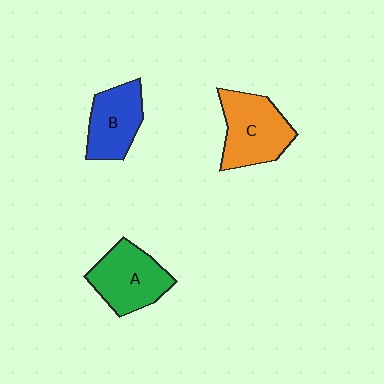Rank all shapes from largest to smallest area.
From largest to smallest: C (orange), A (green), B (blue).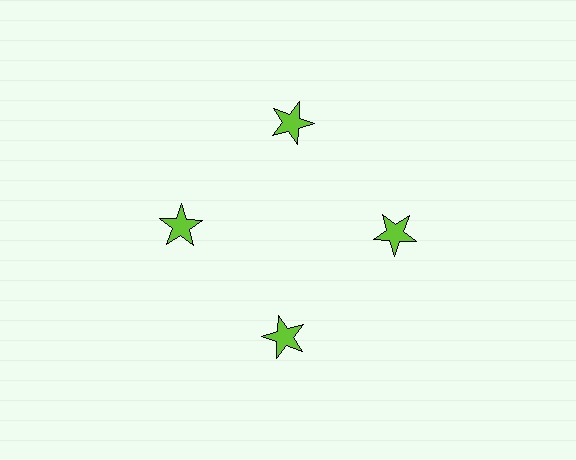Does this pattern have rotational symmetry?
Yes, this pattern has 4-fold rotational symmetry. It looks the same after rotating 90 degrees around the center.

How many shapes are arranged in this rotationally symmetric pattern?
There are 4 shapes, arranged in 4 groups of 1.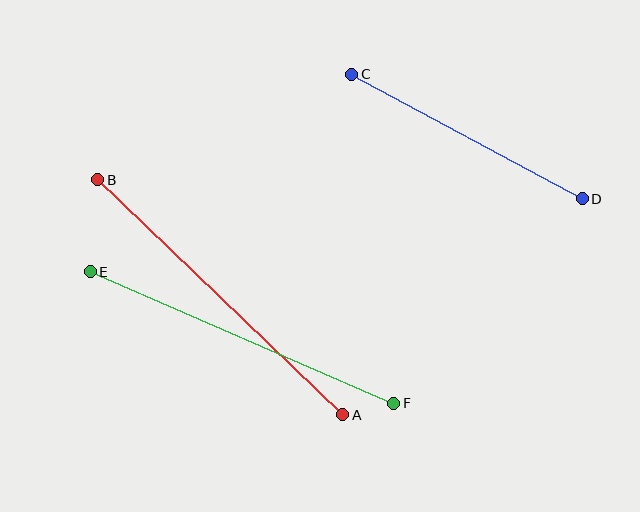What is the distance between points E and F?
The distance is approximately 331 pixels.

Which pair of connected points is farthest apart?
Points A and B are farthest apart.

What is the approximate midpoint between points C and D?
The midpoint is at approximately (467, 136) pixels.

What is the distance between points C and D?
The distance is approximately 262 pixels.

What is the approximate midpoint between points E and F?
The midpoint is at approximately (242, 337) pixels.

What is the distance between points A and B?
The distance is approximately 339 pixels.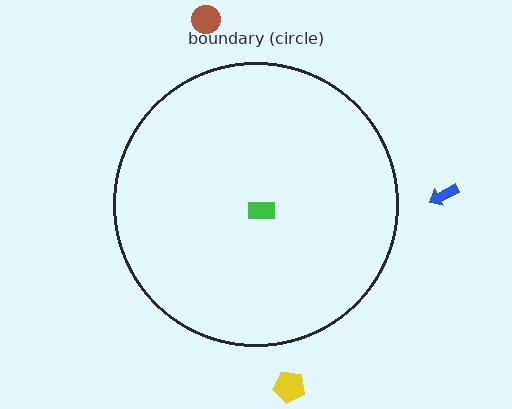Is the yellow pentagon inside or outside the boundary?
Outside.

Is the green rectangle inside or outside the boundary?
Inside.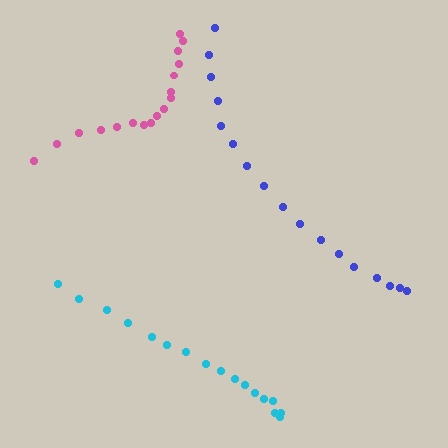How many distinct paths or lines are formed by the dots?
There are 3 distinct paths.